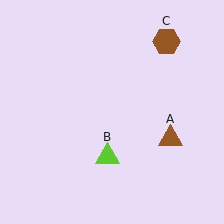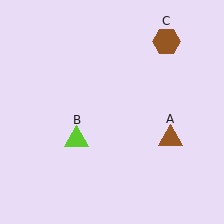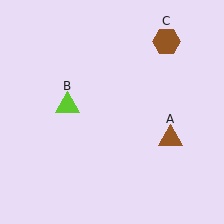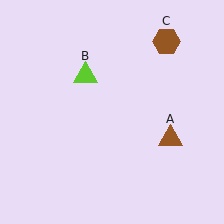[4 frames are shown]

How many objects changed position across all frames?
1 object changed position: lime triangle (object B).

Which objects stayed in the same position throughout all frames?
Brown triangle (object A) and brown hexagon (object C) remained stationary.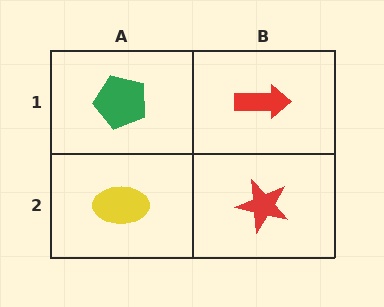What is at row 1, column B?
A red arrow.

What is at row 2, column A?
A yellow ellipse.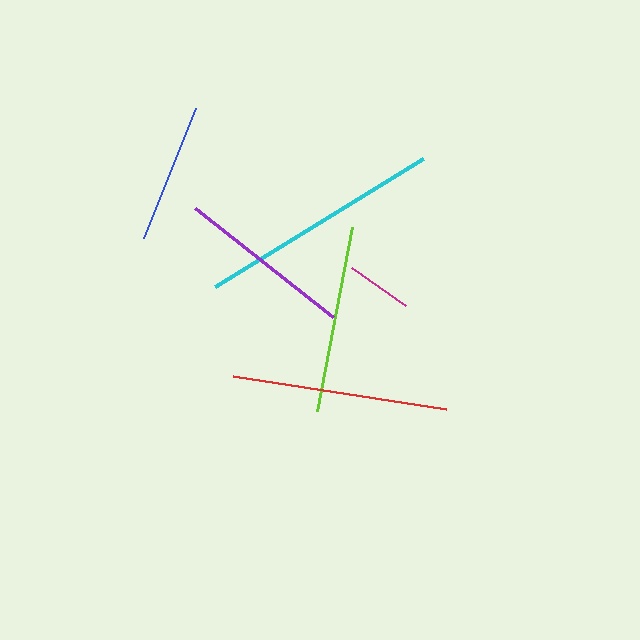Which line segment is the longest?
The cyan line is the longest at approximately 244 pixels.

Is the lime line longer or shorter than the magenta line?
The lime line is longer than the magenta line.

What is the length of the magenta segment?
The magenta segment is approximately 65 pixels long.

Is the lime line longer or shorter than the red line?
The red line is longer than the lime line.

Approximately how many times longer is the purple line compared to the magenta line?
The purple line is approximately 2.7 times the length of the magenta line.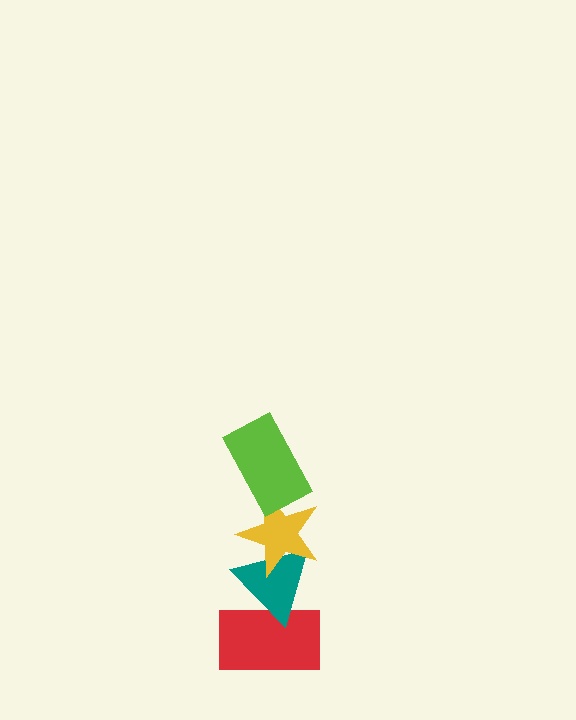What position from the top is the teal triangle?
The teal triangle is 3rd from the top.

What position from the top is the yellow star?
The yellow star is 2nd from the top.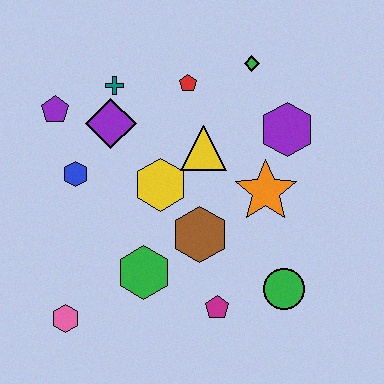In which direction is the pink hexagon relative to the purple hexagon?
The pink hexagon is to the left of the purple hexagon.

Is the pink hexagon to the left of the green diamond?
Yes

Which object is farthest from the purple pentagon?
The green circle is farthest from the purple pentagon.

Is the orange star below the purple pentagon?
Yes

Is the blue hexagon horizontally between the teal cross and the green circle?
No